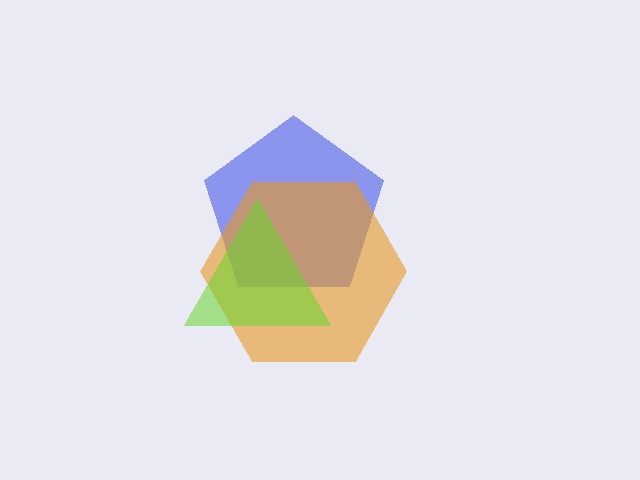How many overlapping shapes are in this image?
There are 3 overlapping shapes in the image.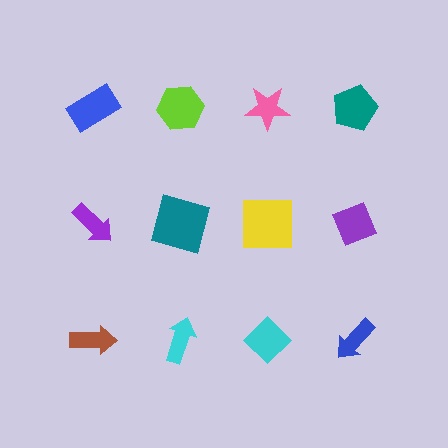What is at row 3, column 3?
A cyan diamond.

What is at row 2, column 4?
A purple diamond.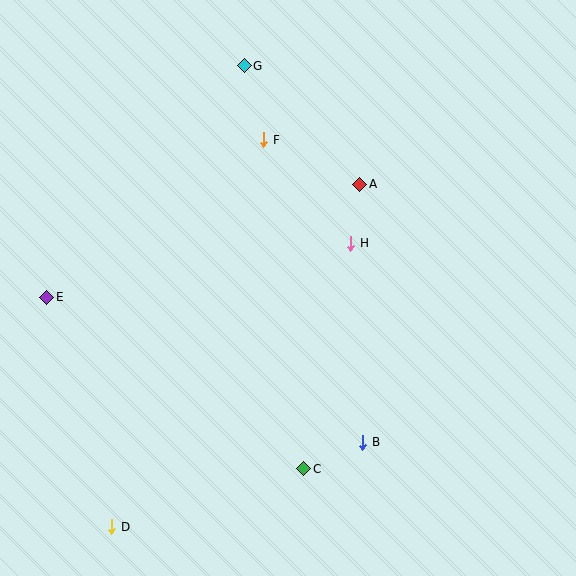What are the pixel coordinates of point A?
Point A is at (360, 184).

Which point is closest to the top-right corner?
Point A is closest to the top-right corner.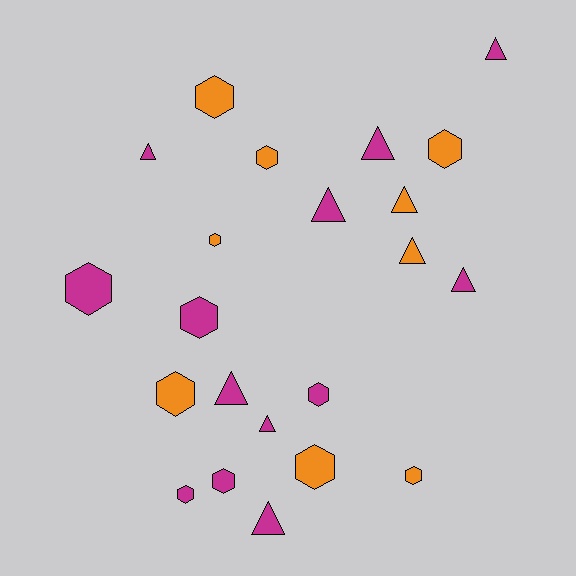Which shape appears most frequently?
Hexagon, with 12 objects.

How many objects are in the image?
There are 22 objects.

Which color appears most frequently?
Magenta, with 13 objects.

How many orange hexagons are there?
There are 7 orange hexagons.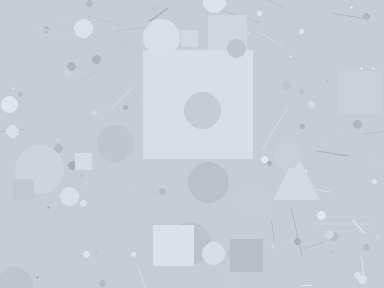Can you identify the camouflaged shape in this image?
The camouflaged shape is a square.